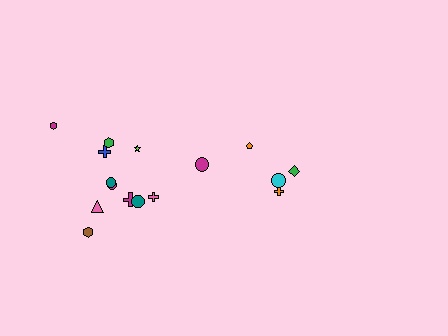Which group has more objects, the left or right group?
The left group.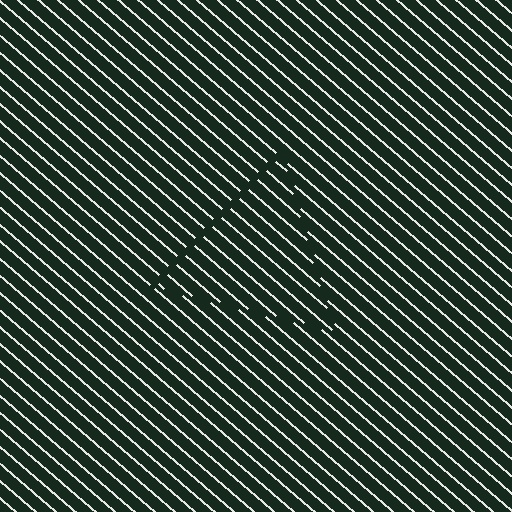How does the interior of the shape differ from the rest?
The interior of the shape contains the same grating, shifted by half a period — the contour is defined by the phase discontinuity where line-ends from the inner and outer gratings abut.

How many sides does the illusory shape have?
3 sides — the line-ends trace a triangle.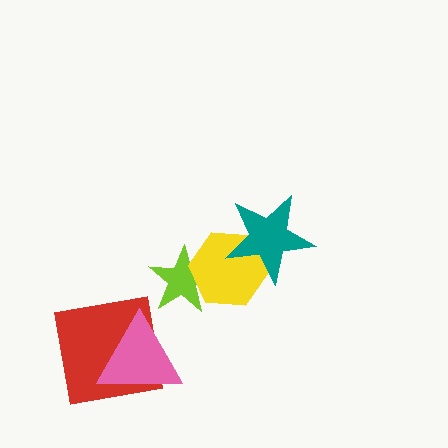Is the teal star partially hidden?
No, no other shape covers it.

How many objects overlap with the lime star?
1 object overlaps with the lime star.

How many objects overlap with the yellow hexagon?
2 objects overlap with the yellow hexagon.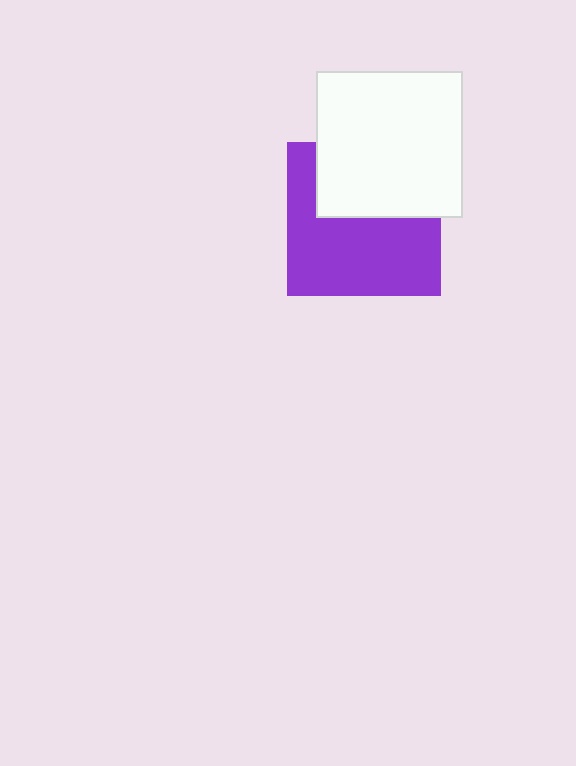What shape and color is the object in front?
The object in front is a white square.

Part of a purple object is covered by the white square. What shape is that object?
It is a square.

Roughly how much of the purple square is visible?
About half of it is visible (roughly 60%).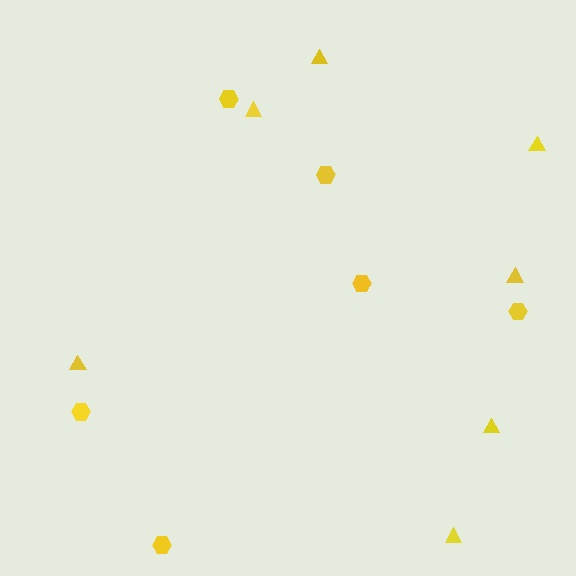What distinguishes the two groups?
There are 2 groups: one group of triangles (7) and one group of hexagons (6).